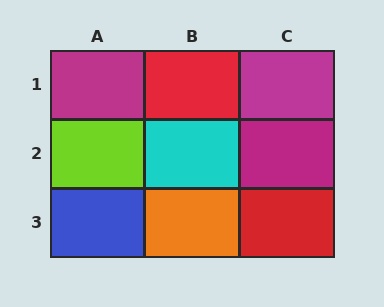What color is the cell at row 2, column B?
Cyan.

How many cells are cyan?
1 cell is cyan.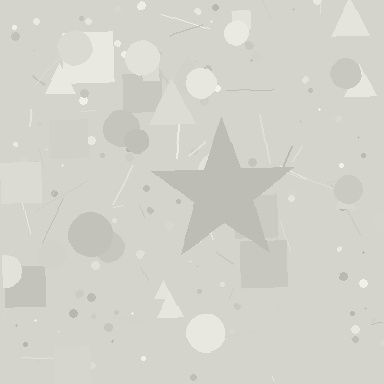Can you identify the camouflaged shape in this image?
The camouflaged shape is a star.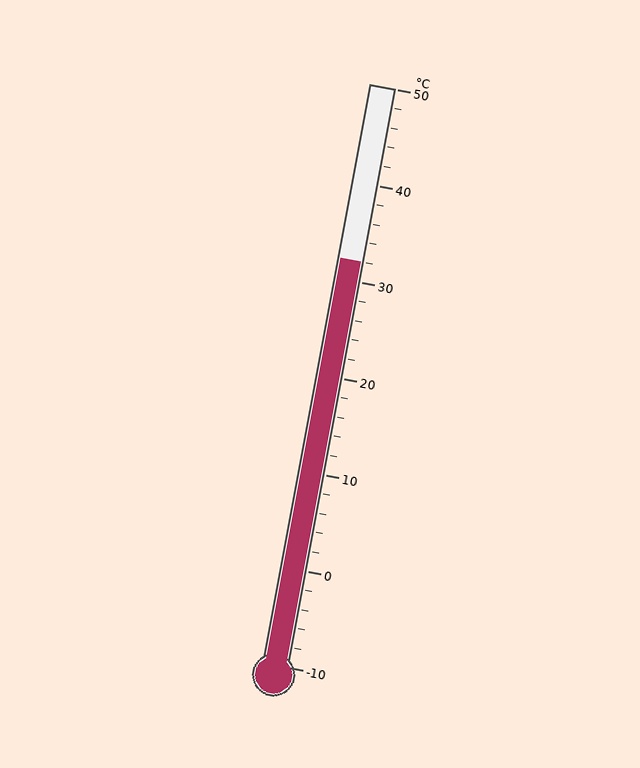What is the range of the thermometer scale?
The thermometer scale ranges from -10°C to 50°C.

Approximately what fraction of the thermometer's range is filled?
The thermometer is filled to approximately 70% of its range.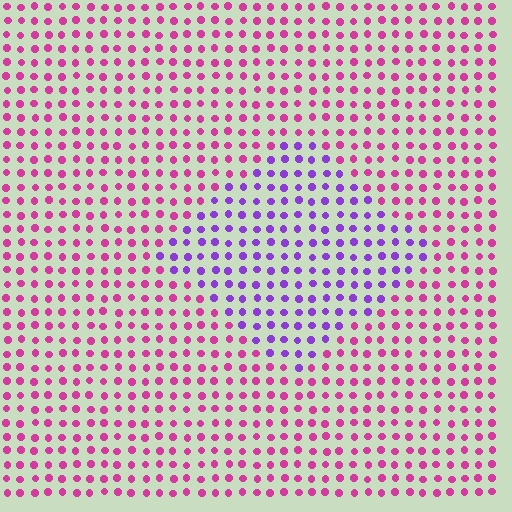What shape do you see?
I see a diamond.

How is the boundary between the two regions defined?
The boundary is defined purely by a slight shift in hue (about 49 degrees). Spacing, size, and orientation are identical on both sides.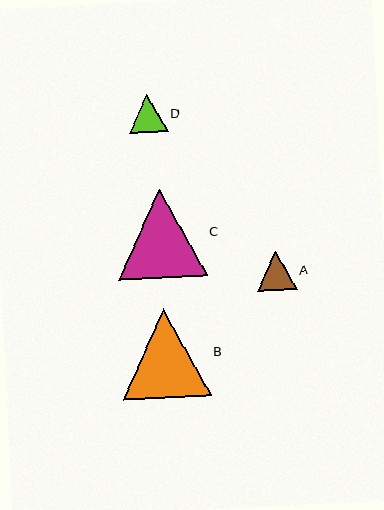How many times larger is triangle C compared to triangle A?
Triangle C is approximately 2.3 times the size of triangle A.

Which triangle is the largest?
Triangle C is the largest with a size of approximately 89 pixels.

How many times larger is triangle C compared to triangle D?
Triangle C is approximately 2.3 times the size of triangle D.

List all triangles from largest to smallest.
From largest to smallest: C, B, A, D.